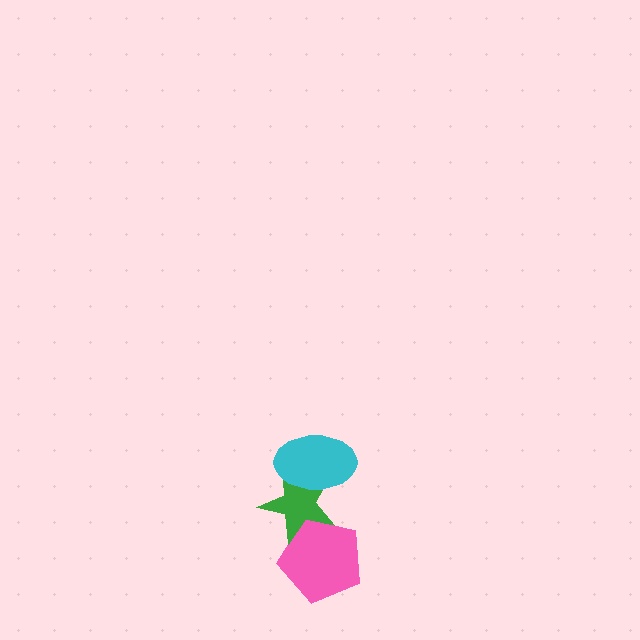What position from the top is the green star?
The green star is 2nd from the top.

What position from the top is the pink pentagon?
The pink pentagon is 3rd from the top.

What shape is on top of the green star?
The cyan ellipse is on top of the green star.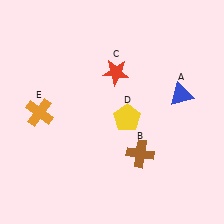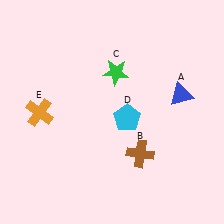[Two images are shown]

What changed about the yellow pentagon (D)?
In Image 1, D is yellow. In Image 2, it changed to cyan.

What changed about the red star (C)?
In Image 1, C is red. In Image 2, it changed to green.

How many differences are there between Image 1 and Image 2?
There are 2 differences between the two images.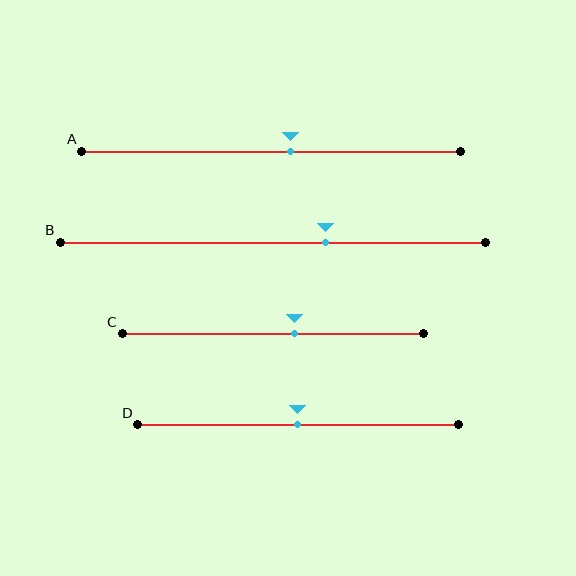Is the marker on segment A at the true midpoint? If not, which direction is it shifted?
No, the marker on segment A is shifted to the right by about 5% of the segment length.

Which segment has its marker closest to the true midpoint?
Segment D has its marker closest to the true midpoint.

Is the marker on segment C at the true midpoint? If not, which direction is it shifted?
No, the marker on segment C is shifted to the right by about 7% of the segment length.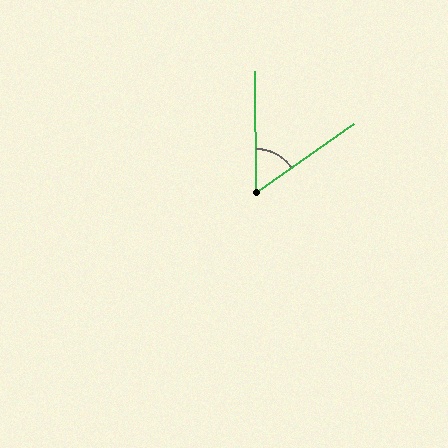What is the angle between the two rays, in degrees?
Approximately 55 degrees.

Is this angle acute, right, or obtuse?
It is acute.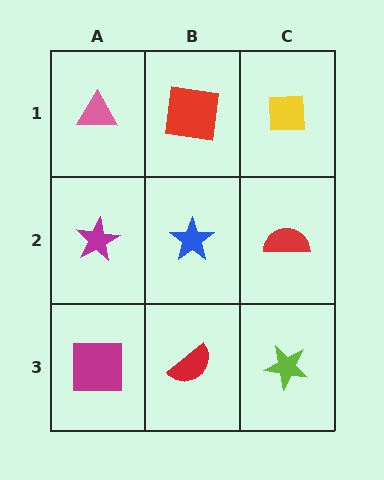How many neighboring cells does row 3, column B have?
3.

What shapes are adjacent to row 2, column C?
A yellow square (row 1, column C), a lime star (row 3, column C), a blue star (row 2, column B).